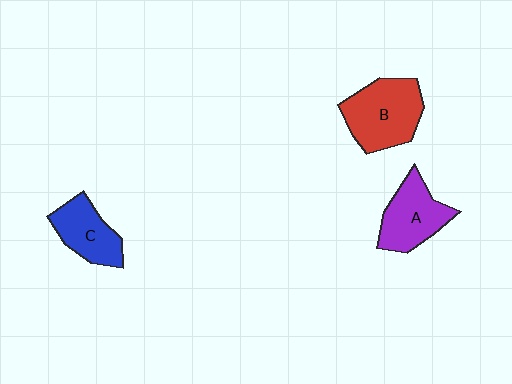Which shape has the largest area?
Shape B (red).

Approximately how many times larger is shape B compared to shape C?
Approximately 1.5 times.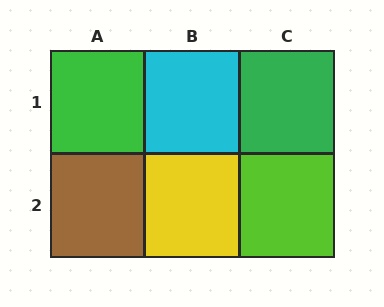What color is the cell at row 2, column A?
Brown.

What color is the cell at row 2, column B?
Yellow.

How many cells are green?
2 cells are green.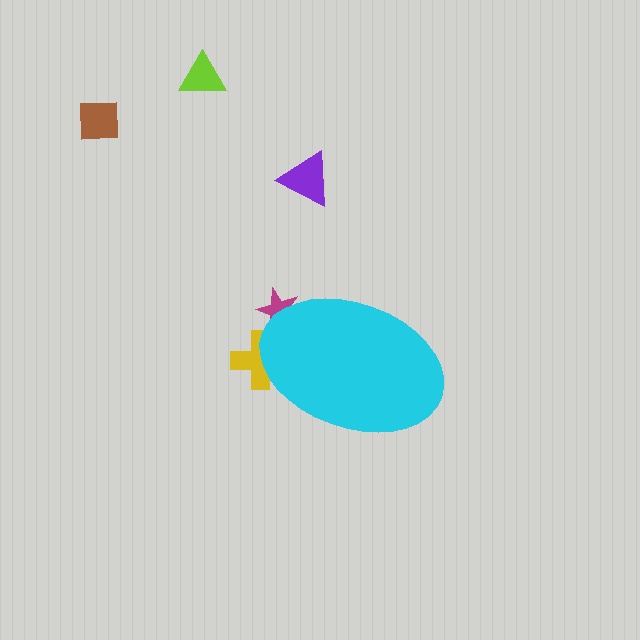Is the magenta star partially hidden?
Yes, the magenta star is partially hidden behind the cyan ellipse.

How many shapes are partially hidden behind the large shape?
2 shapes are partially hidden.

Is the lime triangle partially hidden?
No, the lime triangle is fully visible.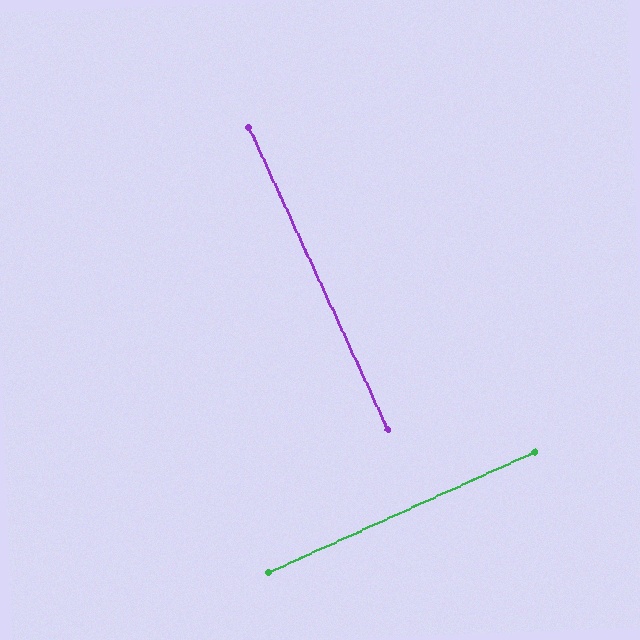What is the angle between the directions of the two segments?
Approximately 90 degrees.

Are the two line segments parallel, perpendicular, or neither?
Perpendicular — they meet at approximately 90°.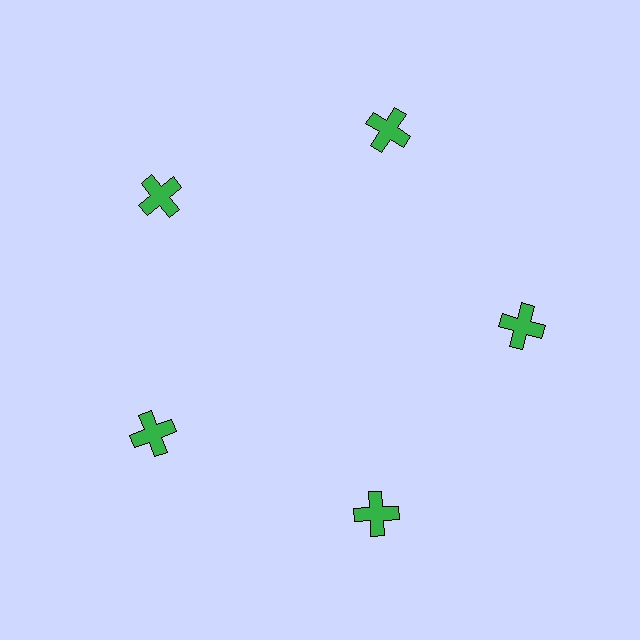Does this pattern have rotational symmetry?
Yes, this pattern has 5-fold rotational symmetry. It looks the same after rotating 72 degrees around the center.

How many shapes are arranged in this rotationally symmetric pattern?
There are 5 shapes, arranged in 5 groups of 1.